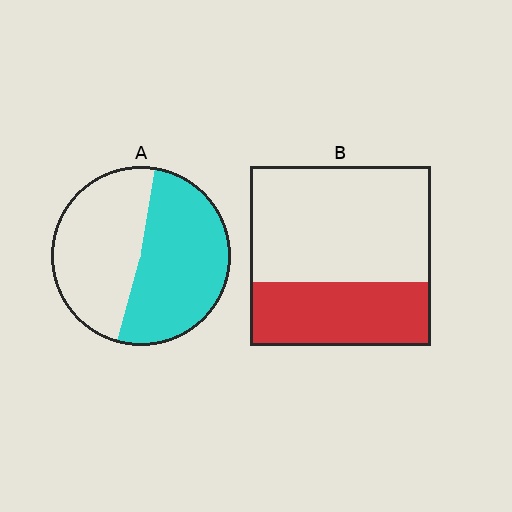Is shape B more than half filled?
No.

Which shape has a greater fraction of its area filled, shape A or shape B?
Shape A.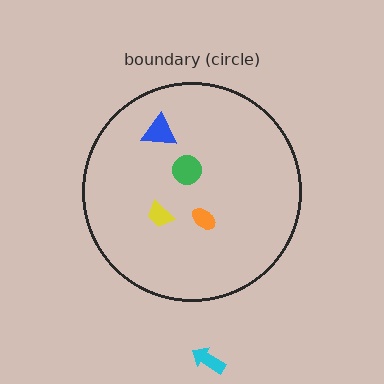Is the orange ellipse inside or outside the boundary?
Inside.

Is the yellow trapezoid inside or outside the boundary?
Inside.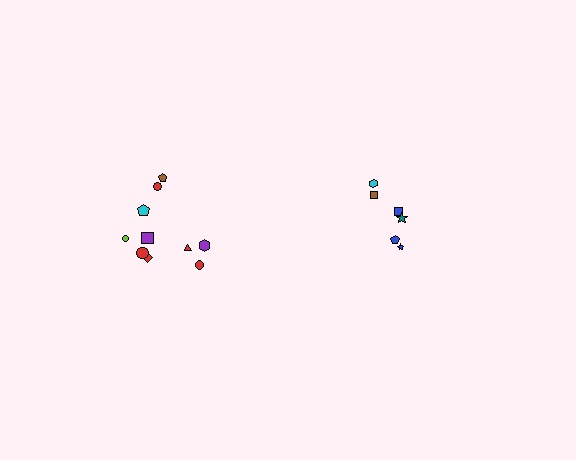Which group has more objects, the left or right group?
The left group.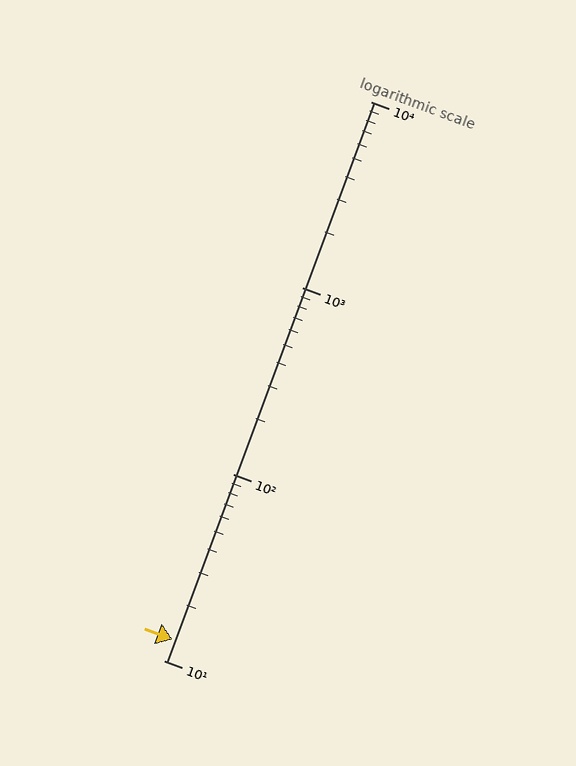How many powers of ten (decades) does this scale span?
The scale spans 3 decades, from 10 to 10000.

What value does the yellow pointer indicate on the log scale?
The pointer indicates approximately 13.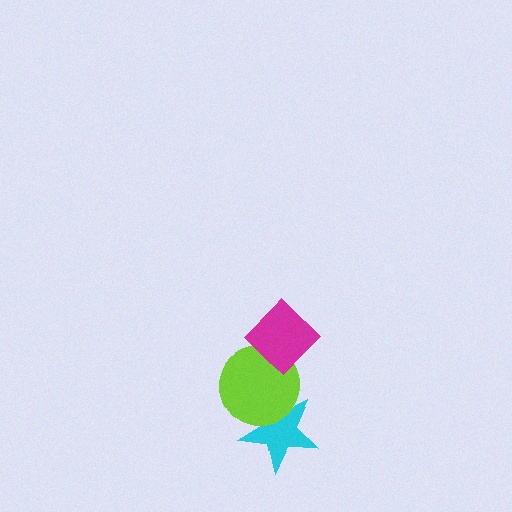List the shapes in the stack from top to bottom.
From top to bottom: the magenta diamond, the lime circle, the cyan star.